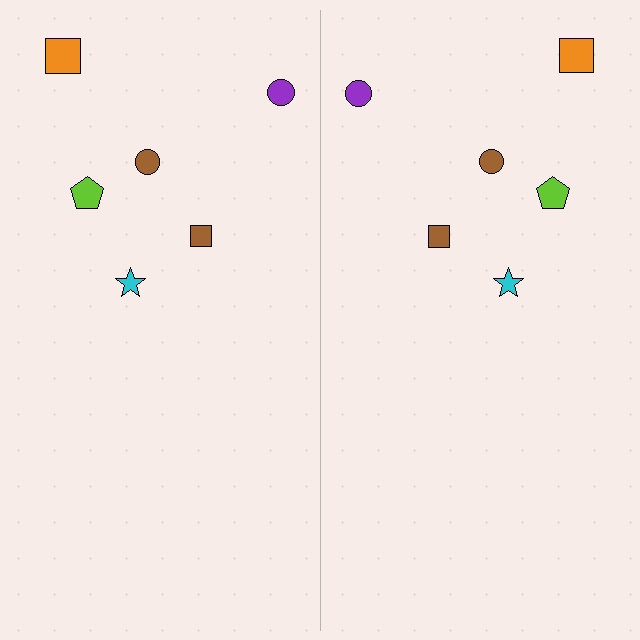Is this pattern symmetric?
Yes, this pattern has bilateral (reflection) symmetry.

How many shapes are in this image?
There are 12 shapes in this image.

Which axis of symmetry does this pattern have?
The pattern has a vertical axis of symmetry running through the center of the image.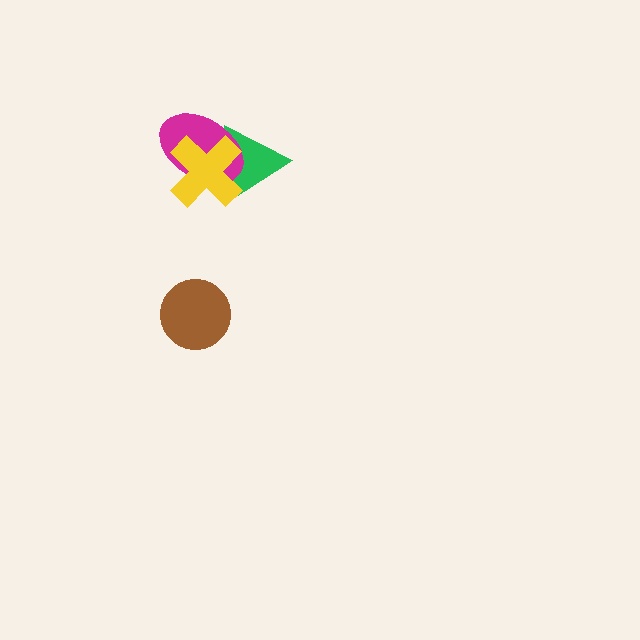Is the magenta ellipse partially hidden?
Yes, it is partially covered by another shape.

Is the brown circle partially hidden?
No, no other shape covers it.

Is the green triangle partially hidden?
Yes, it is partially covered by another shape.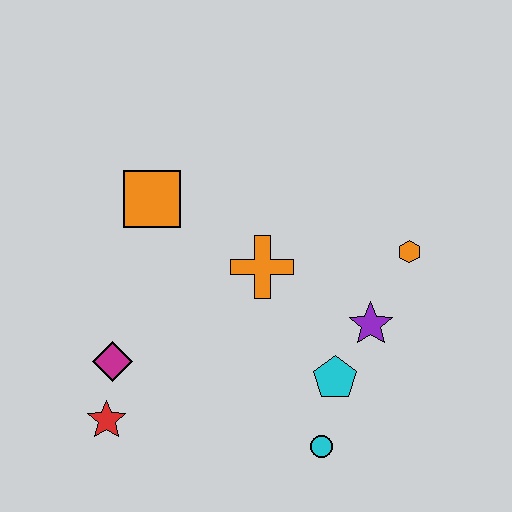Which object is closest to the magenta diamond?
The red star is closest to the magenta diamond.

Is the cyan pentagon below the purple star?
Yes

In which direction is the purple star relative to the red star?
The purple star is to the right of the red star.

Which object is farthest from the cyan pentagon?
The orange square is farthest from the cyan pentagon.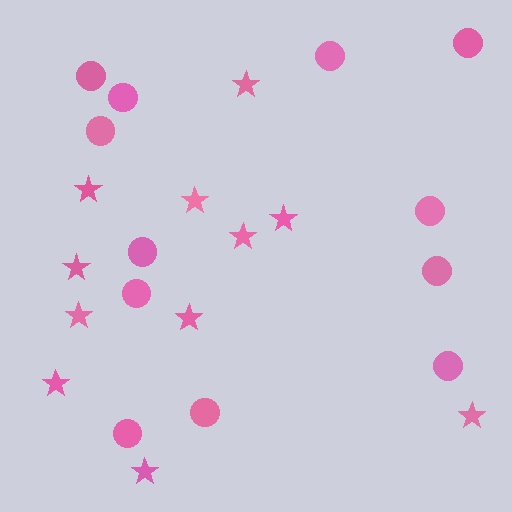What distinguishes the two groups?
There are 2 groups: one group of circles (12) and one group of stars (11).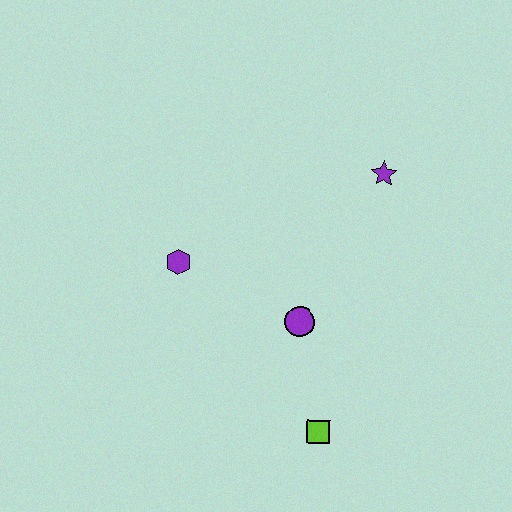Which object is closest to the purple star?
The purple circle is closest to the purple star.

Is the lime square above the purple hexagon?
No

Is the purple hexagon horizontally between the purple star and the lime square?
No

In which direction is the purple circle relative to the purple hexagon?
The purple circle is to the right of the purple hexagon.